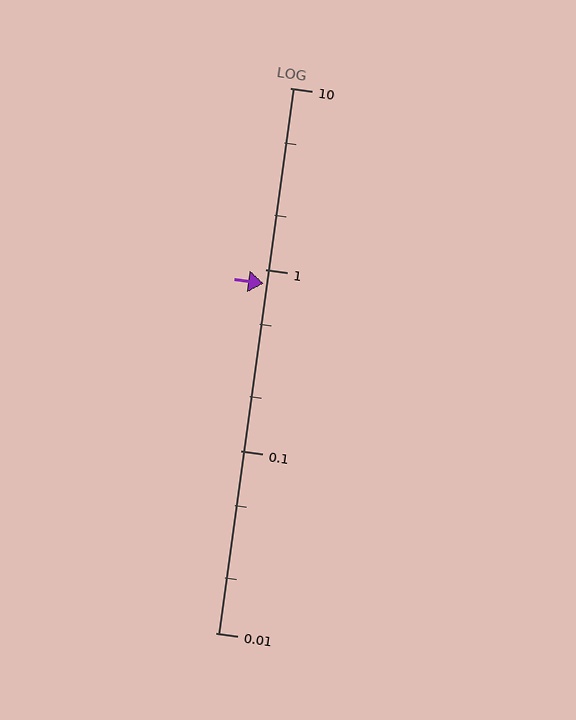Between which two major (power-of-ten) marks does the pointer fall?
The pointer is between 0.1 and 1.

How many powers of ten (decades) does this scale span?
The scale spans 3 decades, from 0.01 to 10.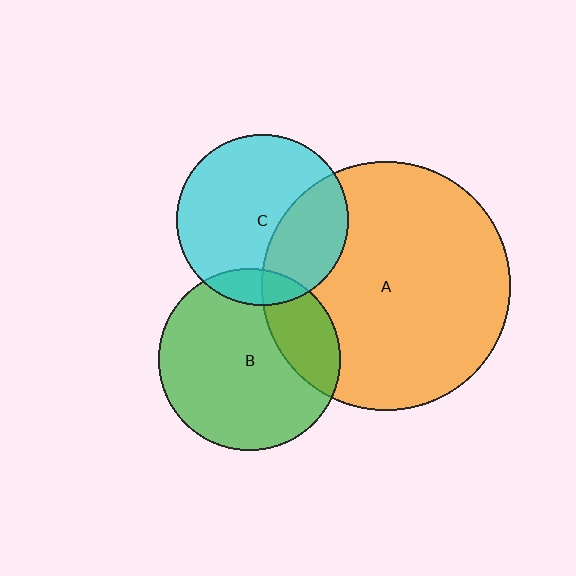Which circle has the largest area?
Circle A (orange).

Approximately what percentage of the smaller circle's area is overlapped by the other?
Approximately 30%.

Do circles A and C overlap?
Yes.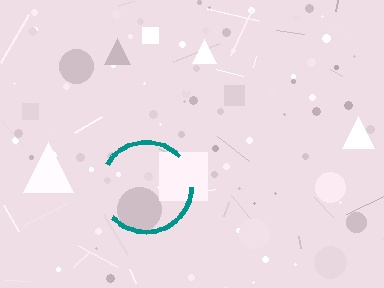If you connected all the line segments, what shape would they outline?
They would outline a circle.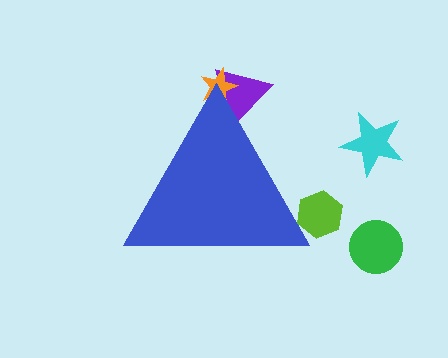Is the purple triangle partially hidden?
Yes, the purple triangle is partially hidden behind the blue triangle.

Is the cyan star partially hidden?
No, the cyan star is fully visible.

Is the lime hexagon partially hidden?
Yes, the lime hexagon is partially hidden behind the blue triangle.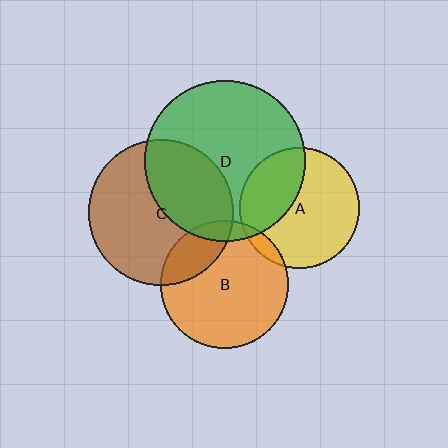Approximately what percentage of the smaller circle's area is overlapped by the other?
Approximately 35%.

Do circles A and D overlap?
Yes.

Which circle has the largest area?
Circle D (green).